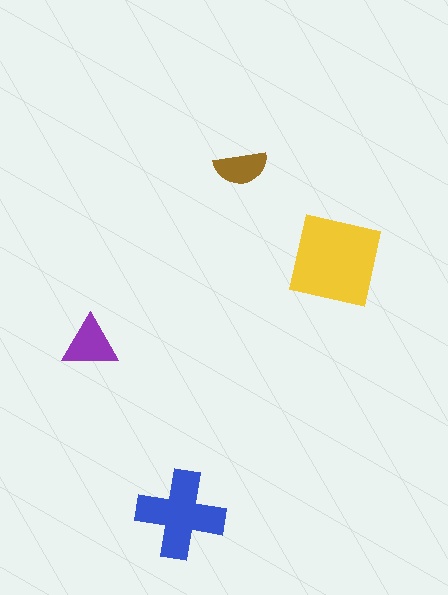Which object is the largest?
The yellow square.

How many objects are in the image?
There are 4 objects in the image.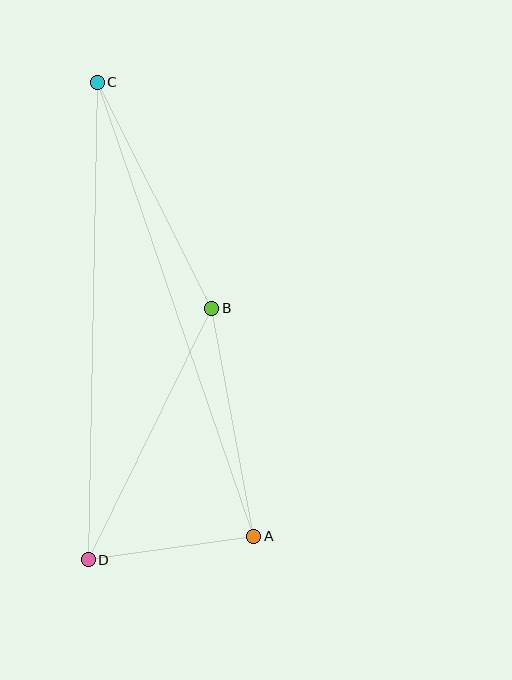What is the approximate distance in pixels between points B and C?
The distance between B and C is approximately 254 pixels.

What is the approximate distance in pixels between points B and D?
The distance between B and D is approximately 280 pixels.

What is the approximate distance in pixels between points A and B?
The distance between A and B is approximately 232 pixels.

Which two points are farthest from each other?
Points A and C are farthest from each other.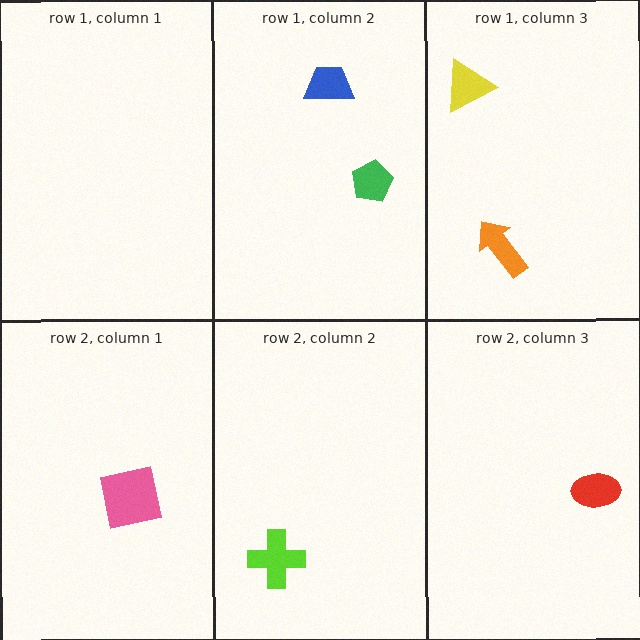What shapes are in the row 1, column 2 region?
The blue trapezoid, the green pentagon.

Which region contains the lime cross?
The row 2, column 2 region.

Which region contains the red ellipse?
The row 2, column 3 region.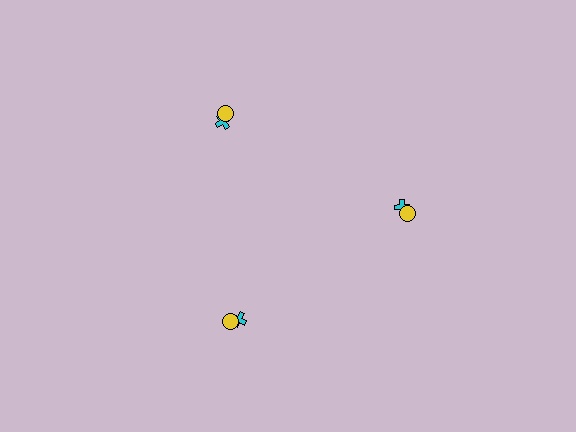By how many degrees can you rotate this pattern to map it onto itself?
The pattern maps onto itself every 120 degrees of rotation.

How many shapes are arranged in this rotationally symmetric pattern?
There are 6 shapes, arranged in 3 groups of 2.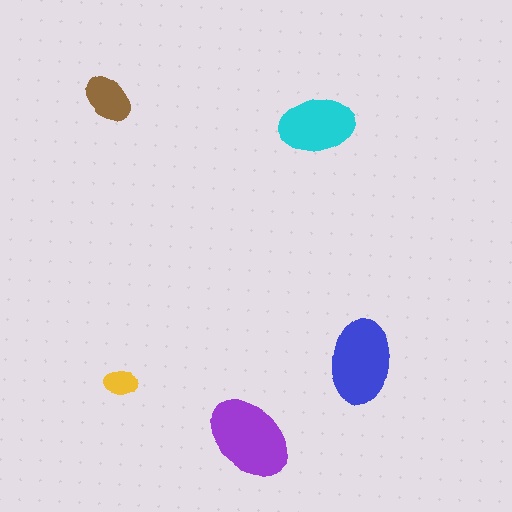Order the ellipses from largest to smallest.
the purple one, the blue one, the cyan one, the brown one, the yellow one.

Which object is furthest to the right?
The blue ellipse is rightmost.